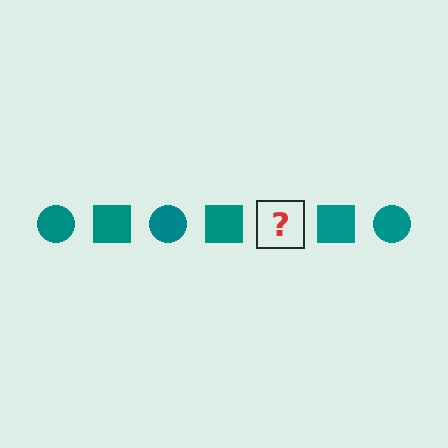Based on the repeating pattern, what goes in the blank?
The blank should be a teal circle.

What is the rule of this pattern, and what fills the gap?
The rule is that the pattern cycles through circle, square shapes in teal. The gap should be filled with a teal circle.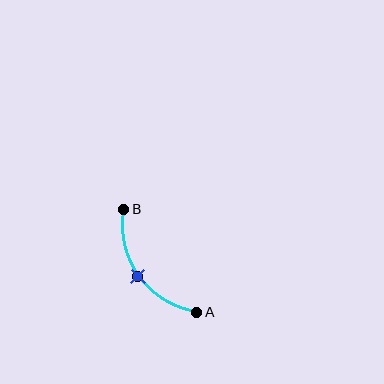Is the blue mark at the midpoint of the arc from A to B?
Yes. The blue mark lies on the arc at equal arc-length from both A and B — it is the arc midpoint.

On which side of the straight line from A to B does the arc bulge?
The arc bulges below and to the left of the straight line connecting A and B.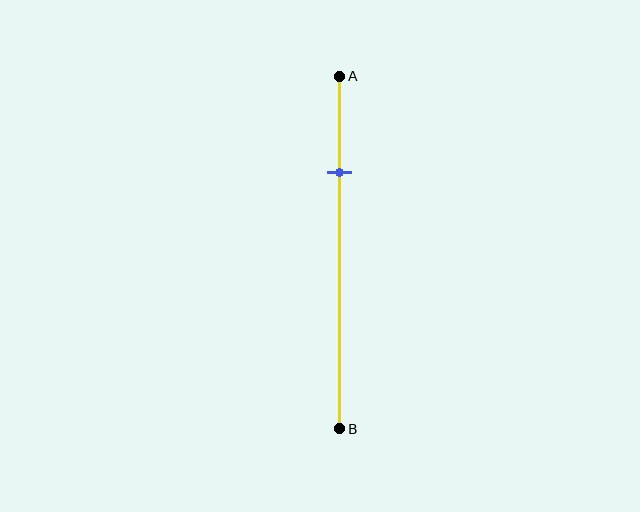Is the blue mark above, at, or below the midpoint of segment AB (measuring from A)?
The blue mark is above the midpoint of segment AB.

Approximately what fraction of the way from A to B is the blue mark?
The blue mark is approximately 25% of the way from A to B.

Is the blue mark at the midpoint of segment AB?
No, the mark is at about 25% from A, not at the 50% midpoint.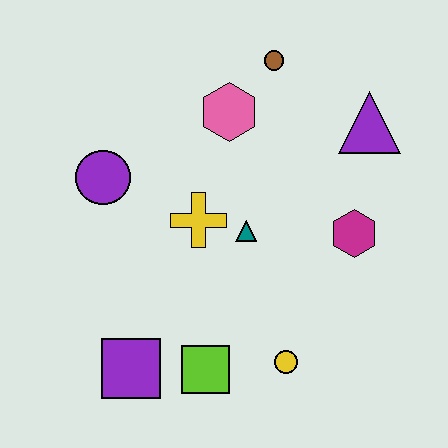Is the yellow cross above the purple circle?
No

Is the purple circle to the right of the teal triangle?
No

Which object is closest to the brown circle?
The pink hexagon is closest to the brown circle.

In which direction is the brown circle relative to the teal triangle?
The brown circle is above the teal triangle.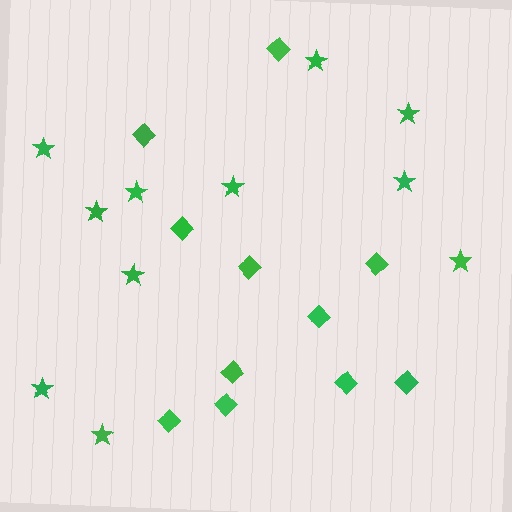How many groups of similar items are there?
There are 2 groups: one group of diamonds (11) and one group of stars (11).